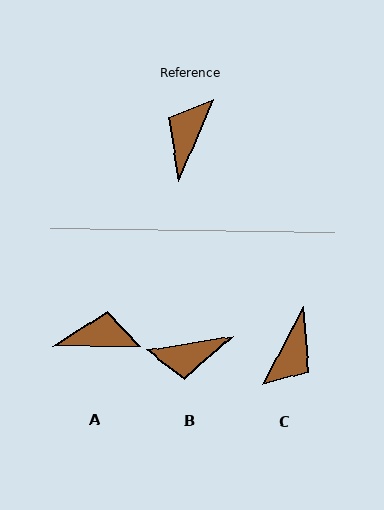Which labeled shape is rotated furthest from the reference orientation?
C, about 175 degrees away.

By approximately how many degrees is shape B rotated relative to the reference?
Approximately 122 degrees counter-clockwise.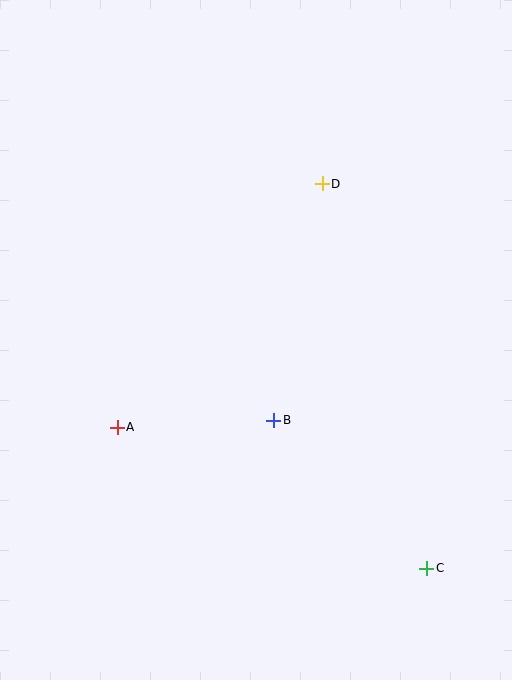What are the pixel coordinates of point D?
Point D is at (322, 184).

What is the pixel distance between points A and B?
The distance between A and B is 157 pixels.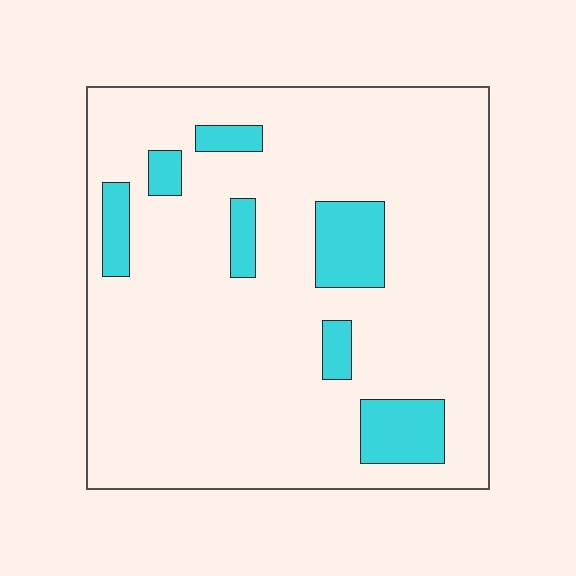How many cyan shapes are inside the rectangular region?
7.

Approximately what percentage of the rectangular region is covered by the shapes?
Approximately 15%.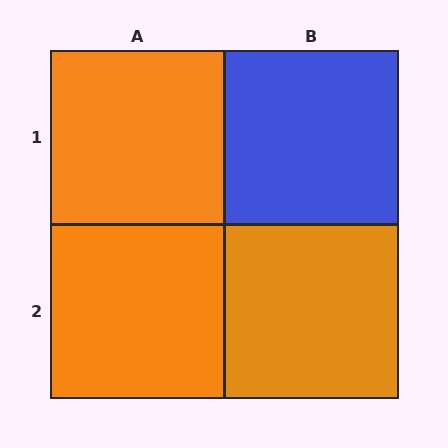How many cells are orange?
3 cells are orange.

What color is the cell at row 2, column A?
Orange.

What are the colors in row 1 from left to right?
Orange, blue.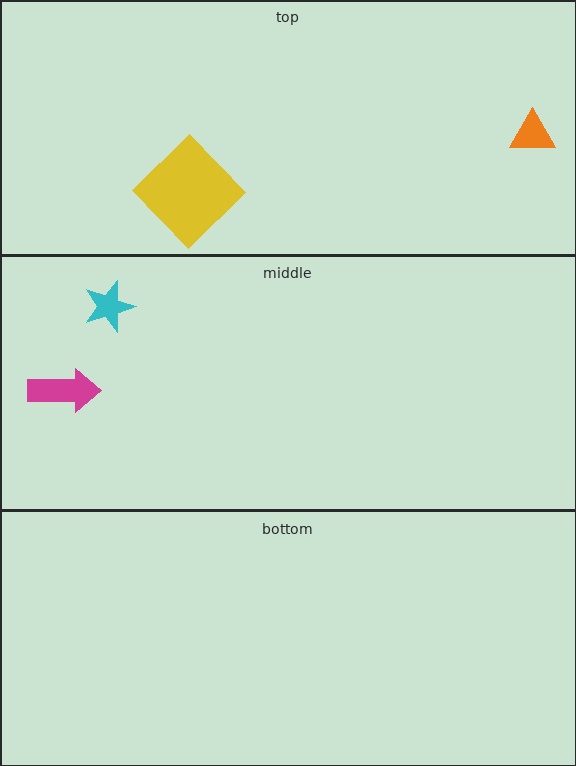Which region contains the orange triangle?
The top region.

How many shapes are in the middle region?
2.